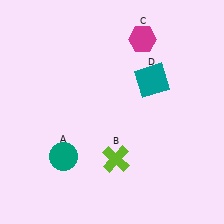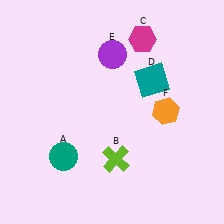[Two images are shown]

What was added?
A purple circle (E), an orange hexagon (F) were added in Image 2.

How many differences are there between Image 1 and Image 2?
There are 2 differences between the two images.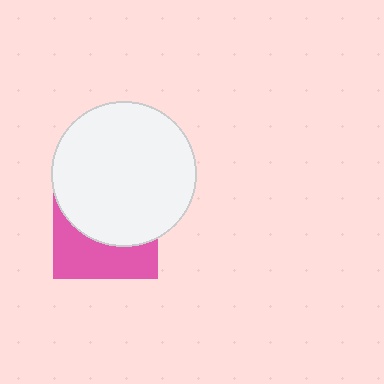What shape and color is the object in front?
The object in front is a white circle.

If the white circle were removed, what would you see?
You would see the complete pink square.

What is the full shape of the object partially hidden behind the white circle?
The partially hidden object is a pink square.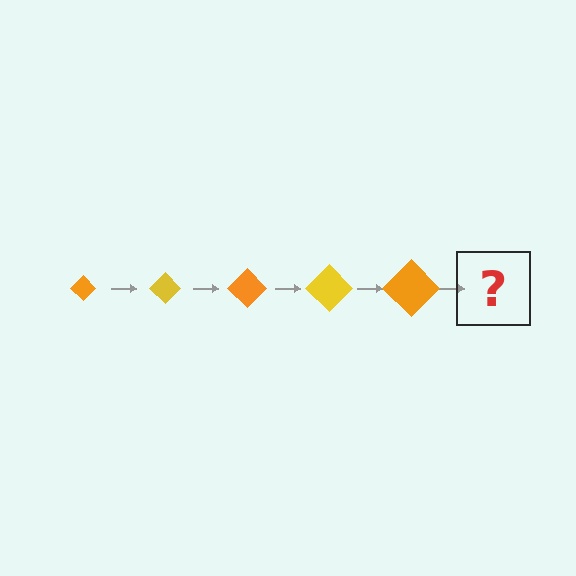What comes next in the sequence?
The next element should be a yellow diamond, larger than the previous one.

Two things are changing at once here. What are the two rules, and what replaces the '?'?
The two rules are that the diamond grows larger each step and the color cycles through orange and yellow. The '?' should be a yellow diamond, larger than the previous one.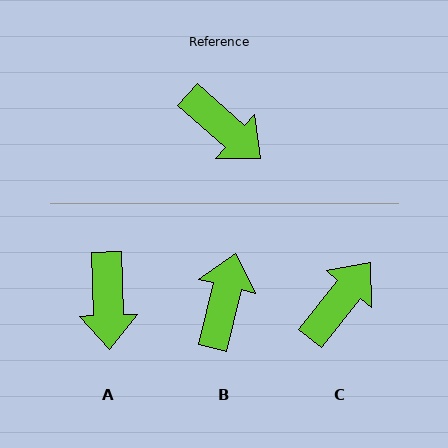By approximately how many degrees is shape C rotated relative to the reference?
Approximately 93 degrees counter-clockwise.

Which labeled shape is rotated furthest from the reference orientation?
B, about 118 degrees away.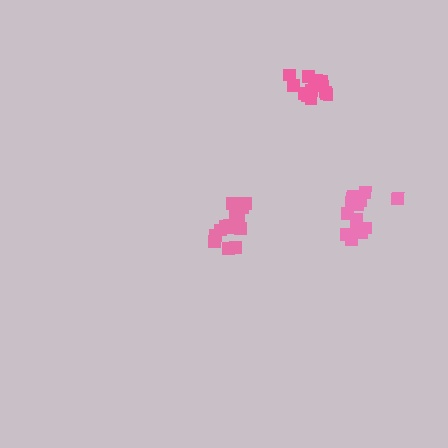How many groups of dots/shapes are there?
There are 3 groups.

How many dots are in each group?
Group 1: 14 dots, Group 2: 14 dots, Group 3: 14 dots (42 total).